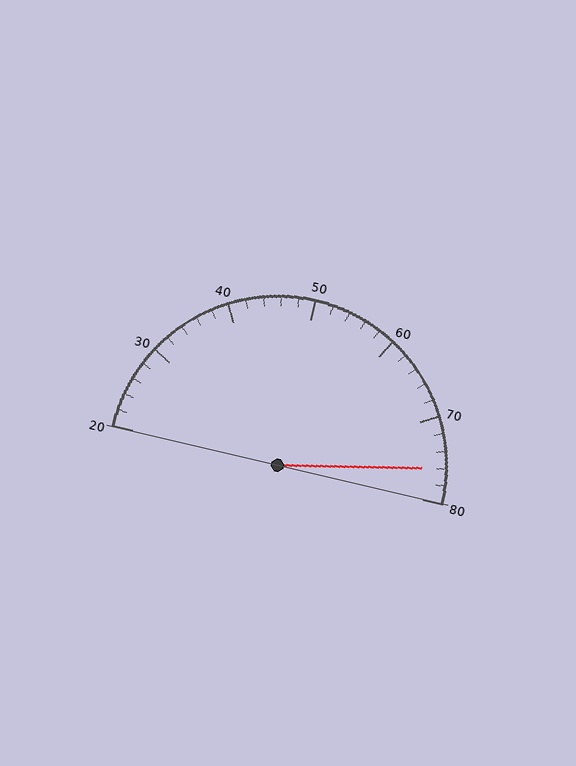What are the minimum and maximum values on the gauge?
The gauge ranges from 20 to 80.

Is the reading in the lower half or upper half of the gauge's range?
The reading is in the upper half of the range (20 to 80).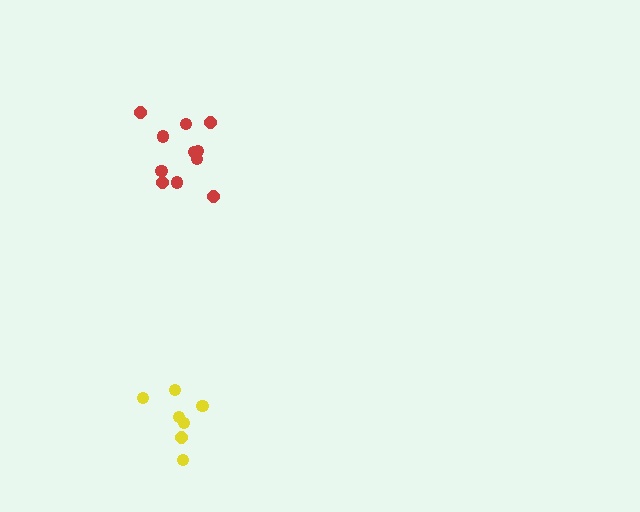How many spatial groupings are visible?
There are 2 spatial groupings.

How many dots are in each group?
Group 1: 11 dots, Group 2: 7 dots (18 total).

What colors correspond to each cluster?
The clusters are colored: red, yellow.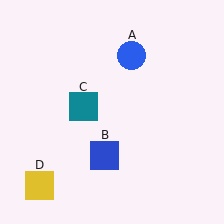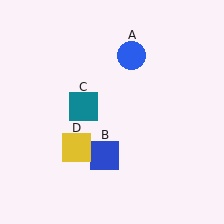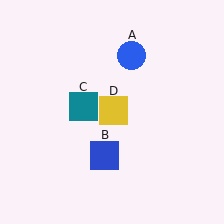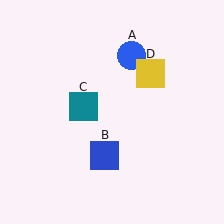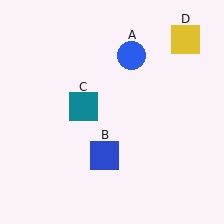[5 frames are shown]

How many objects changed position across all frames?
1 object changed position: yellow square (object D).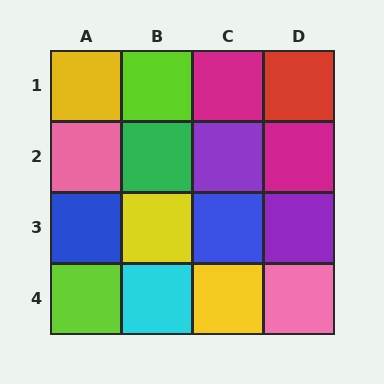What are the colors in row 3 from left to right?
Blue, yellow, blue, purple.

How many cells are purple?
2 cells are purple.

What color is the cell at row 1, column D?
Red.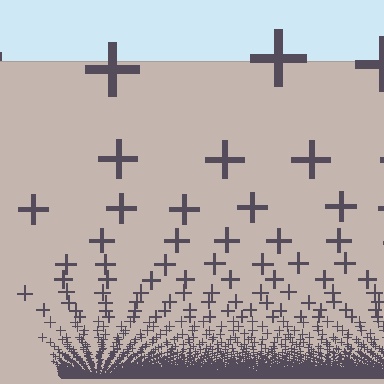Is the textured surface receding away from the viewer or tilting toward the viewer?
The surface appears to tilt toward the viewer. Texture elements get larger and sparser toward the top.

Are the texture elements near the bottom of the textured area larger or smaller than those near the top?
Smaller. The gradient is inverted — elements near the bottom are smaller and denser.